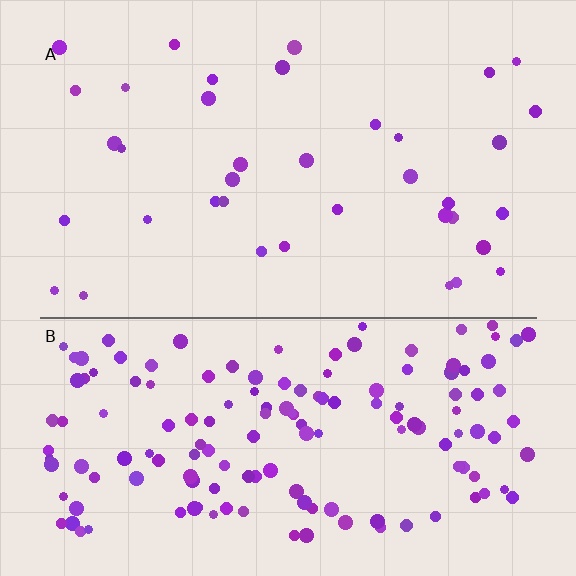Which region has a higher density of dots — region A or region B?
B (the bottom).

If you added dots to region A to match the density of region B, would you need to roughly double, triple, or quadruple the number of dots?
Approximately quadruple.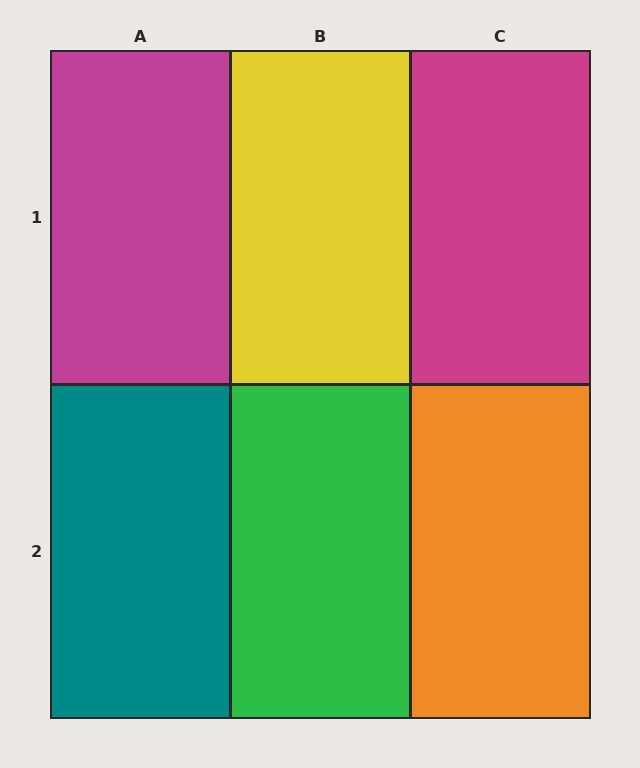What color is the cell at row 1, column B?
Yellow.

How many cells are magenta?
2 cells are magenta.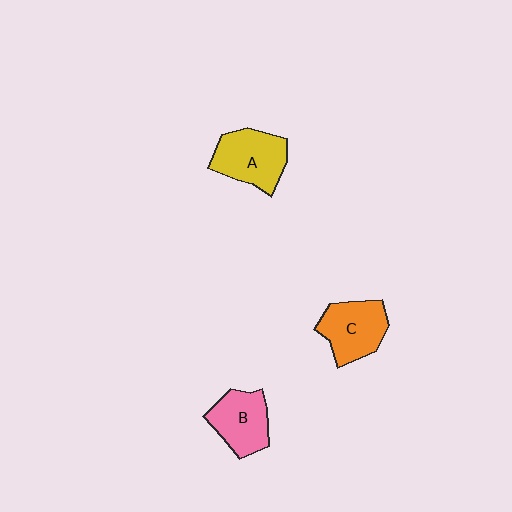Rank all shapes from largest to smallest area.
From largest to smallest: A (yellow), C (orange), B (pink).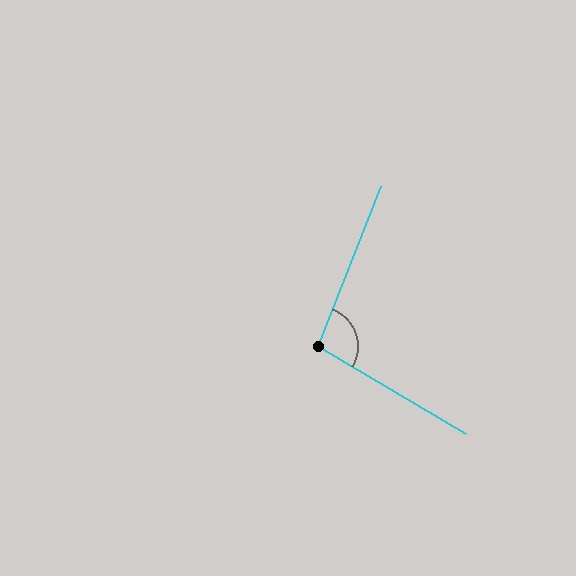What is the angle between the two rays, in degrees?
Approximately 99 degrees.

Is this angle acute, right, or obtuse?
It is obtuse.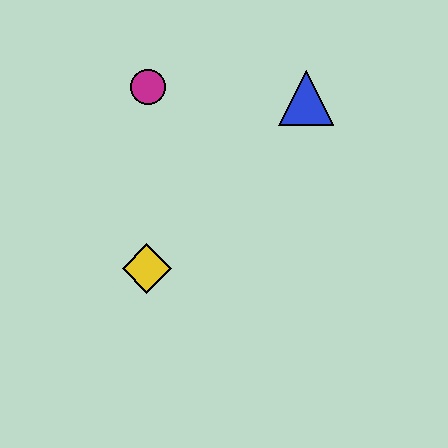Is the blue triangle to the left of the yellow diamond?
No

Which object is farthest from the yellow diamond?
The blue triangle is farthest from the yellow diamond.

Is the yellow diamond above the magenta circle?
No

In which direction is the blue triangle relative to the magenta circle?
The blue triangle is to the right of the magenta circle.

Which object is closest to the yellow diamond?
The magenta circle is closest to the yellow diamond.